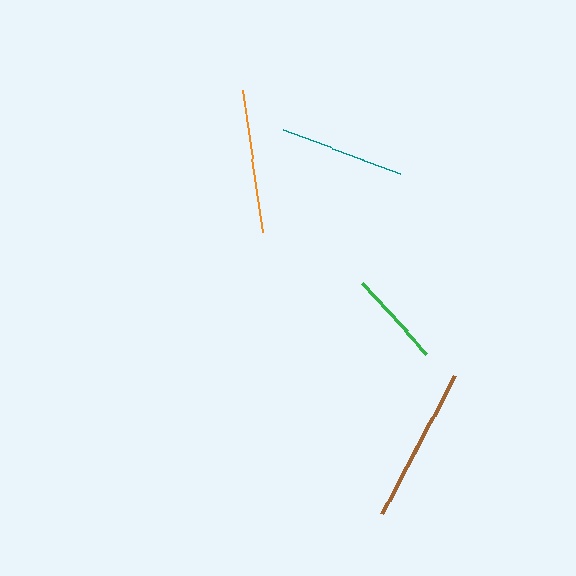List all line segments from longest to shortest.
From longest to shortest: brown, orange, teal, green.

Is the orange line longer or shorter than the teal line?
The orange line is longer than the teal line.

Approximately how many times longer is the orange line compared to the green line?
The orange line is approximately 1.5 times the length of the green line.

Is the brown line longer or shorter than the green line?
The brown line is longer than the green line.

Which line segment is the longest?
The brown line is the longest at approximately 156 pixels.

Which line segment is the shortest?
The green line is the shortest at approximately 95 pixels.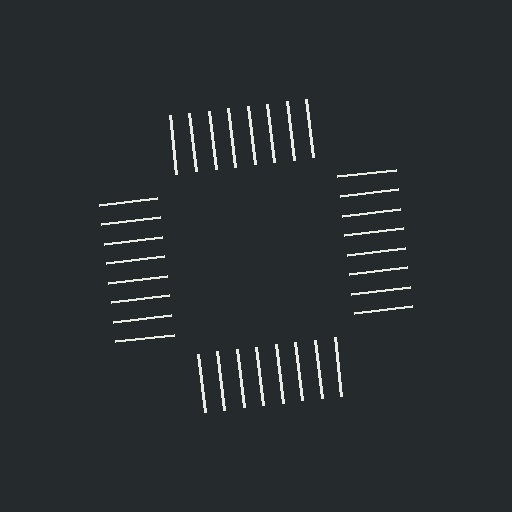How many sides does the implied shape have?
4 sides — the line-ends trace a square.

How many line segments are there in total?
32 — 8 along each of the 4 edges.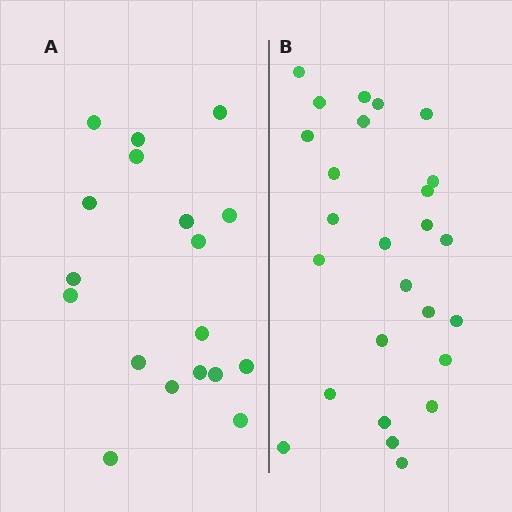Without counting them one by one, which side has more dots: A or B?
Region B (the right region) has more dots.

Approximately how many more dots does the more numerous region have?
Region B has roughly 8 or so more dots than region A.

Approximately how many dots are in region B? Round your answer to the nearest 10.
About 30 dots. (The exact count is 26, which rounds to 30.)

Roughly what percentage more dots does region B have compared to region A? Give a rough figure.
About 45% more.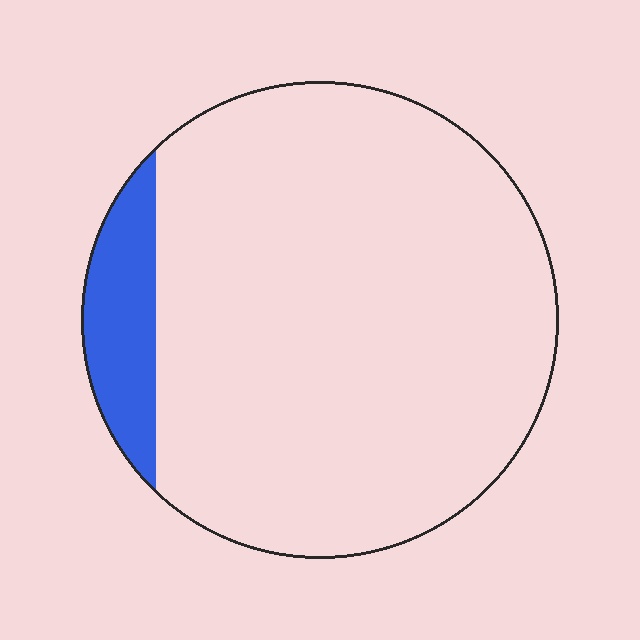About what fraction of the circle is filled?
About one tenth (1/10).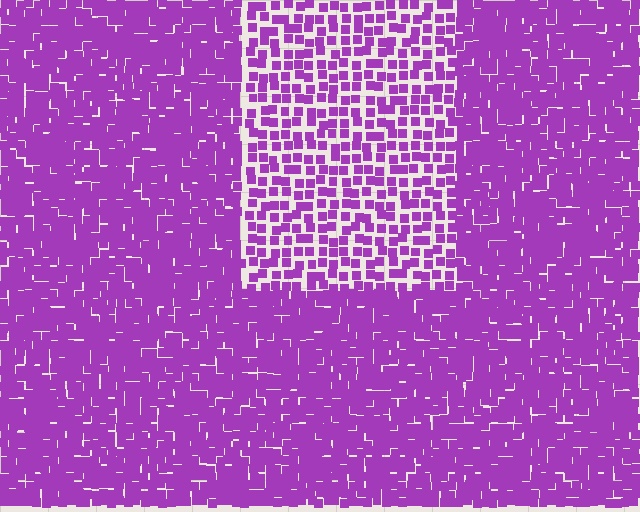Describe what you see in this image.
The image contains small purple elements arranged at two different densities. A rectangle-shaped region is visible where the elements are less densely packed than the surrounding area.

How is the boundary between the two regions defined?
The boundary is defined by a change in element density (approximately 2.0x ratio). All elements are the same color, size, and shape.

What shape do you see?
I see a rectangle.